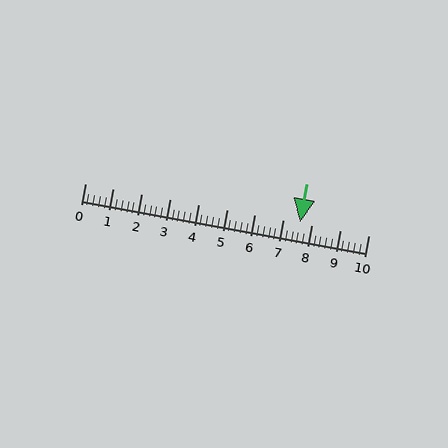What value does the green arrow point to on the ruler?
The green arrow points to approximately 7.6.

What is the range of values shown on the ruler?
The ruler shows values from 0 to 10.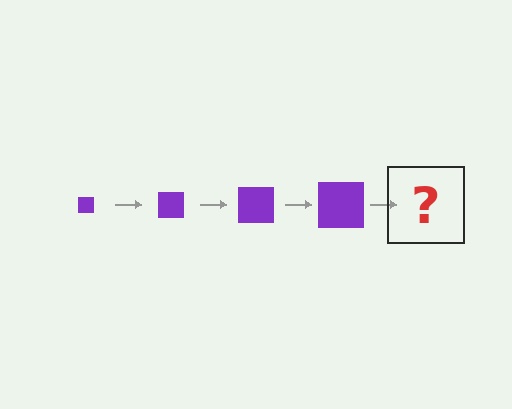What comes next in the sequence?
The next element should be a purple square, larger than the previous one.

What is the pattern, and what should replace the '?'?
The pattern is that the square gets progressively larger each step. The '?' should be a purple square, larger than the previous one.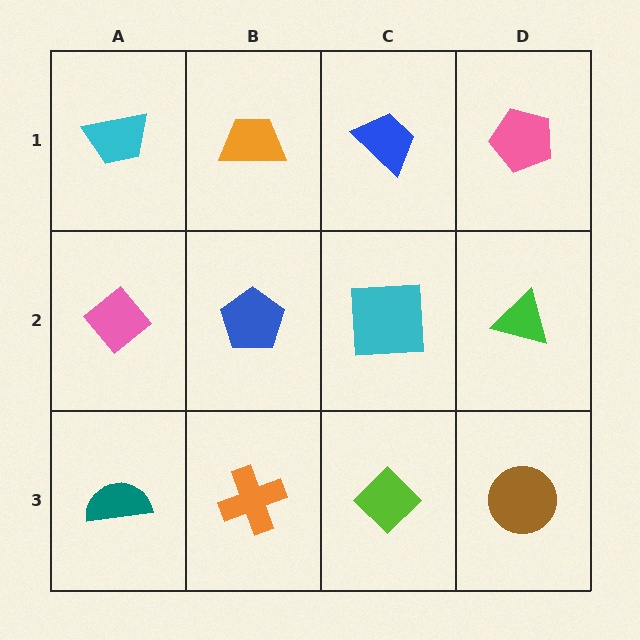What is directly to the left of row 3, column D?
A lime diamond.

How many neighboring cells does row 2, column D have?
3.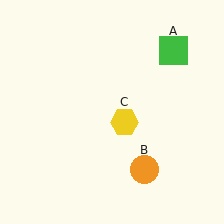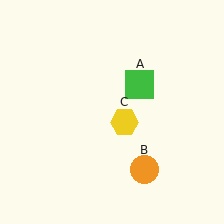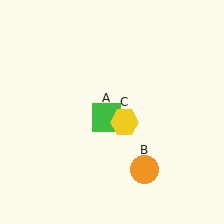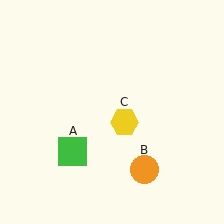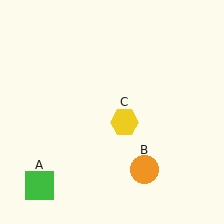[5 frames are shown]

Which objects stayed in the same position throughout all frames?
Orange circle (object B) and yellow hexagon (object C) remained stationary.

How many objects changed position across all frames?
1 object changed position: green square (object A).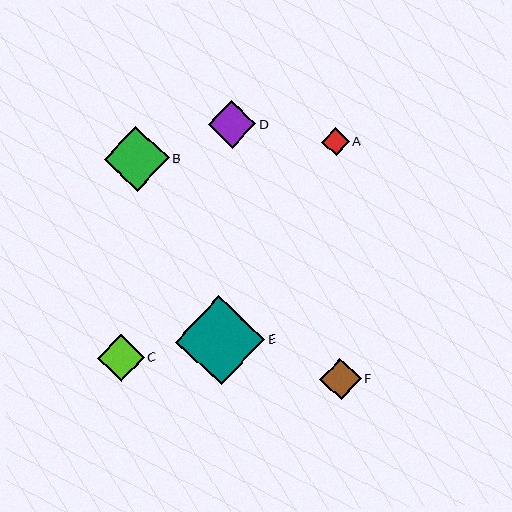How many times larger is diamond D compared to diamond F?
Diamond D is approximately 1.1 times the size of diamond F.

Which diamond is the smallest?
Diamond A is the smallest with a size of approximately 28 pixels.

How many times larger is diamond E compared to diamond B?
Diamond E is approximately 1.4 times the size of diamond B.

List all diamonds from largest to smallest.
From largest to smallest: E, B, D, C, F, A.